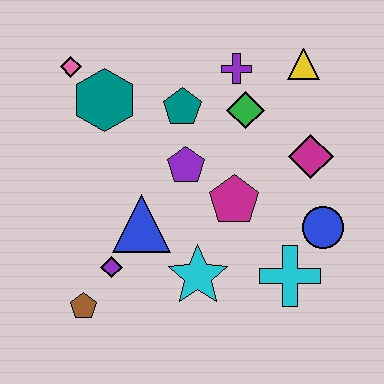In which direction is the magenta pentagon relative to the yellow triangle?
The magenta pentagon is below the yellow triangle.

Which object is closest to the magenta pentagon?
The purple pentagon is closest to the magenta pentagon.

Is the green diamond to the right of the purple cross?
Yes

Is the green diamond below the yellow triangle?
Yes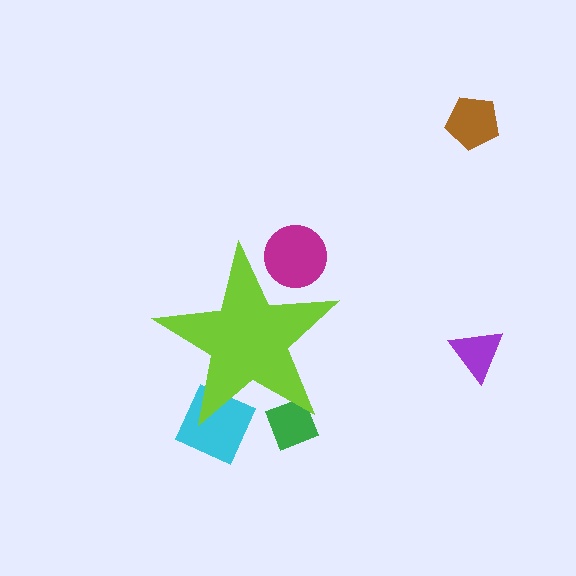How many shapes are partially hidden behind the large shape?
3 shapes are partially hidden.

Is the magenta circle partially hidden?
Yes, the magenta circle is partially hidden behind the lime star.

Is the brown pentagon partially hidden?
No, the brown pentagon is fully visible.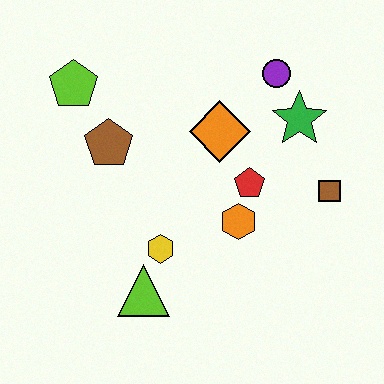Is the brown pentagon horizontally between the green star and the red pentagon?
No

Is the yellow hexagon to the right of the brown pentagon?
Yes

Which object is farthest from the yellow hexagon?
The purple circle is farthest from the yellow hexagon.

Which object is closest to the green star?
The purple circle is closest to the green star.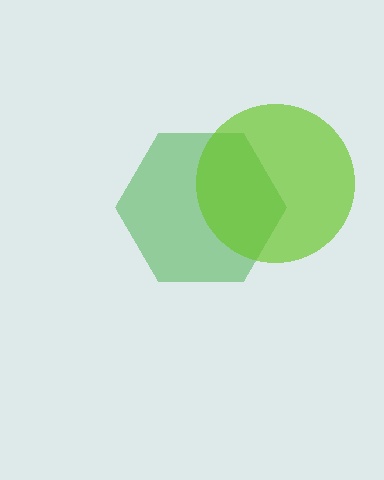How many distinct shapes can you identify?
There are 2 distinct shapes: a green hexagon, a lime circle.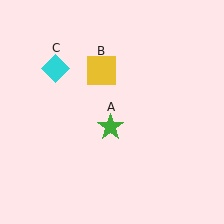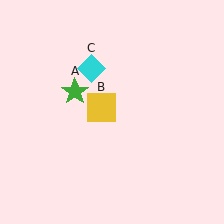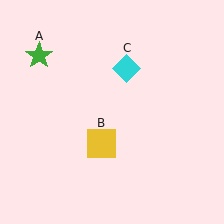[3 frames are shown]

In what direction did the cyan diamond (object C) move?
The cyan diamond (object C) moved right.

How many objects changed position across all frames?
3 objects changed position: green star (object A), yellow square (object B), cyan diamond (object C).